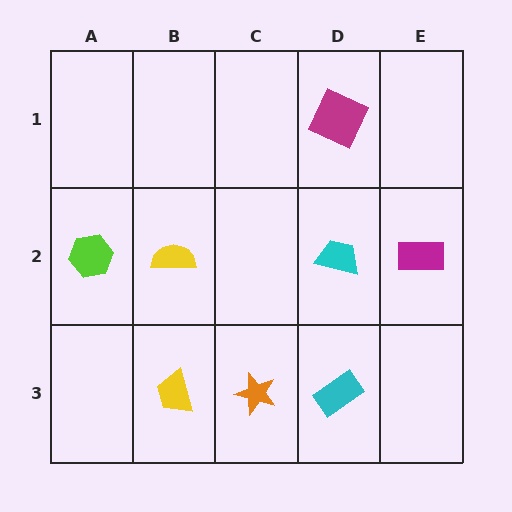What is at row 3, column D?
A cyan rectangle.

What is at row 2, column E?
A magenta rectangle.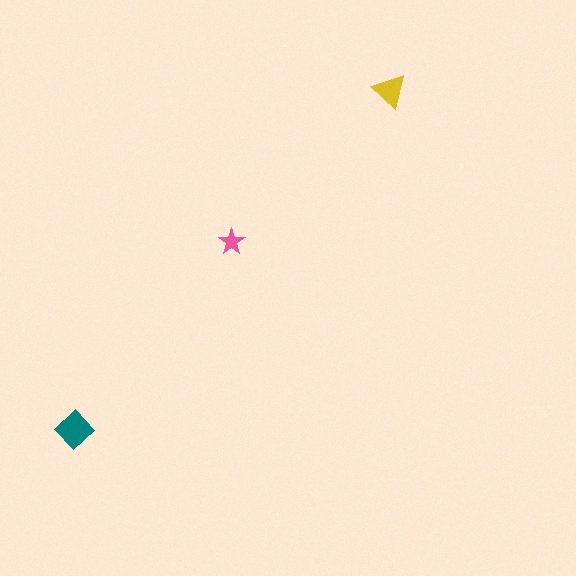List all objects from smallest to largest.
The pink star, the yellow triangle, the teal diamond.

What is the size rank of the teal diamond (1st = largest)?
1st.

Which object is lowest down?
The teal diamond is bottommost.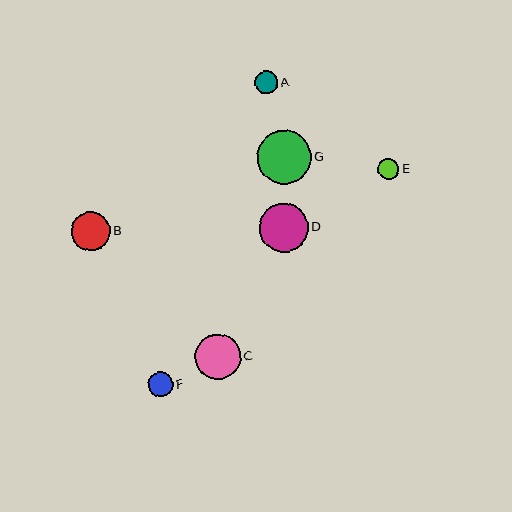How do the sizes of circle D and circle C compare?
Circle D and circle C are approximately the same size.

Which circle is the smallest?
Circle E is the smallest with a size of approximately 22 pixels.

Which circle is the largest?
Circle G is the largest with a size of approximately 54 pixels.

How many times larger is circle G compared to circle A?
Circle G is approximately 2.4 times the size of circle A.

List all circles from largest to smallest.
From largest to smallest: G, D, C, B, F, A, E.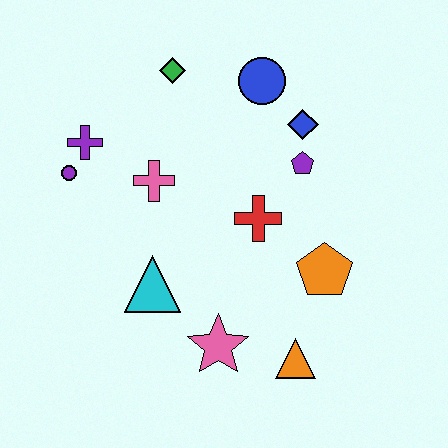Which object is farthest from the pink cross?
The orange triangle is farthest from the pink cross.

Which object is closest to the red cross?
The purple pentagon is closest to the red cross.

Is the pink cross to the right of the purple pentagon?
No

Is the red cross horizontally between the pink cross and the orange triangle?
Yes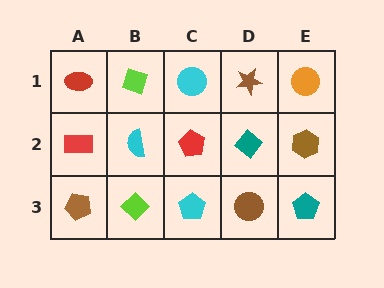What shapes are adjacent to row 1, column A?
A red rectangle (row 2, column A), a lime diamond (row 1, column B).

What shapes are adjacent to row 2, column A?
A red ellipse (row 1, column A), a brown pentagon (row 3, column A), a cyan semicircle (row 2, column B).